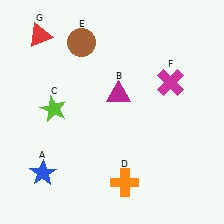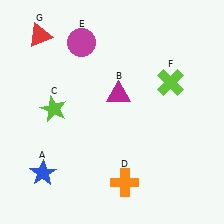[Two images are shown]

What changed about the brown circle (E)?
In Image 1, E is brown. In Image 2, it changed to magenta.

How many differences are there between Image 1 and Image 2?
There are 2 differences between the two images.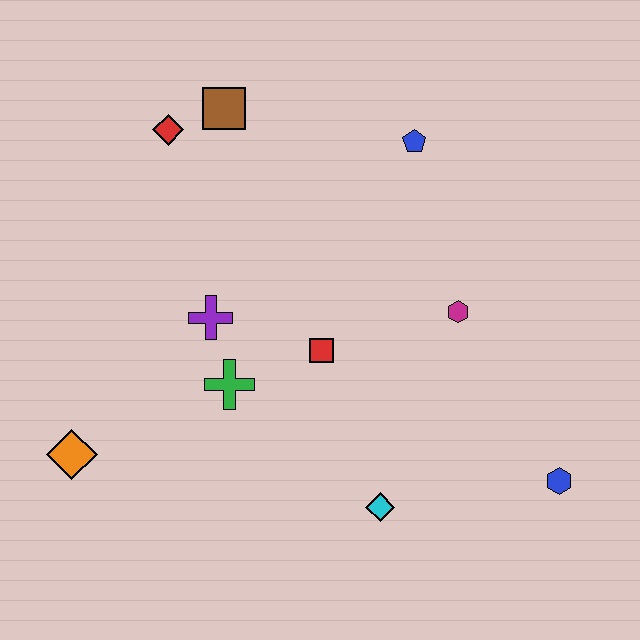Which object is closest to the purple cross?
The green cross is closest to the purple cross.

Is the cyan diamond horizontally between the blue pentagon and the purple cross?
Yes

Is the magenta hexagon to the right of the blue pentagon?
Yes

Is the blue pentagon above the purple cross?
Yes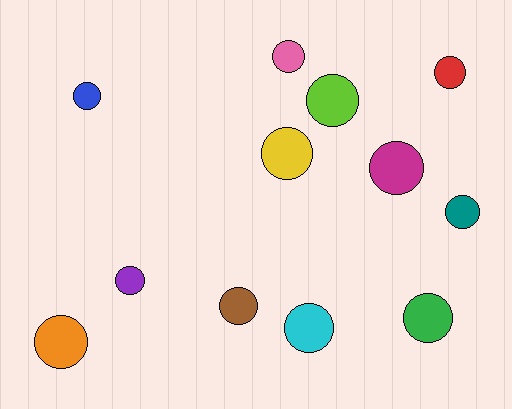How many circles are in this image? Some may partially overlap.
There are 12 circles.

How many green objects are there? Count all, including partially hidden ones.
There is 1 green object.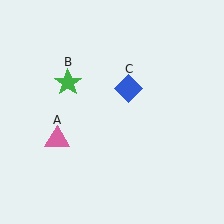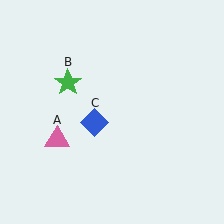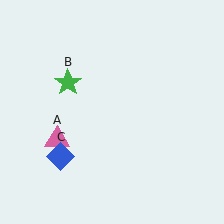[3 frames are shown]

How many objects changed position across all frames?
1 object changed position: blue diamond (object C).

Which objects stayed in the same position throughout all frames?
Pink triangle (object A) and green star (object B) remained stationary.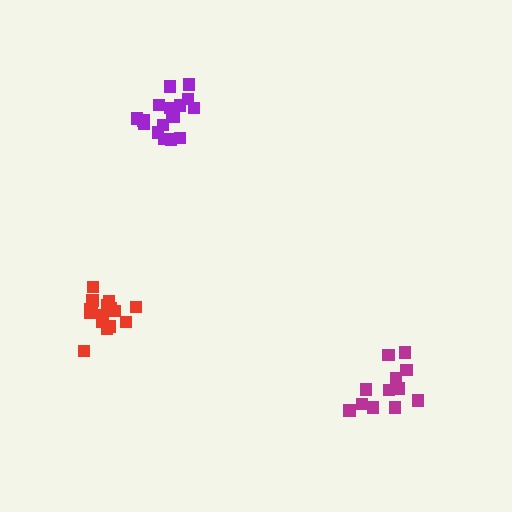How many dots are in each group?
Group 1: 17 dots, Group 2: 12 dots, Group 3: 18 dots (47 total).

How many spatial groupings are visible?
There are 3 spatial groupings.